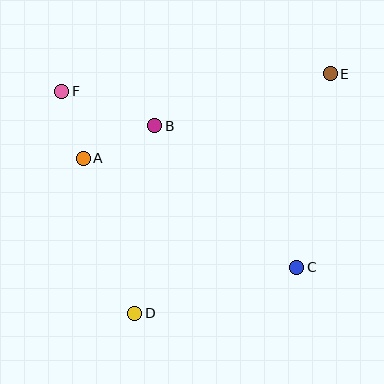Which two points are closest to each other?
Points A and F are closest to each other.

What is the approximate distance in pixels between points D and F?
The distance between D and F is approximately 234 pixels.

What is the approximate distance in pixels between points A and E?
The distance between A and E is approximately 261 pixels.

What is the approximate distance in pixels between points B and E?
The distance between B and E is approximately 183 pixels.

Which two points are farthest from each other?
Points D and E are farthest from each other.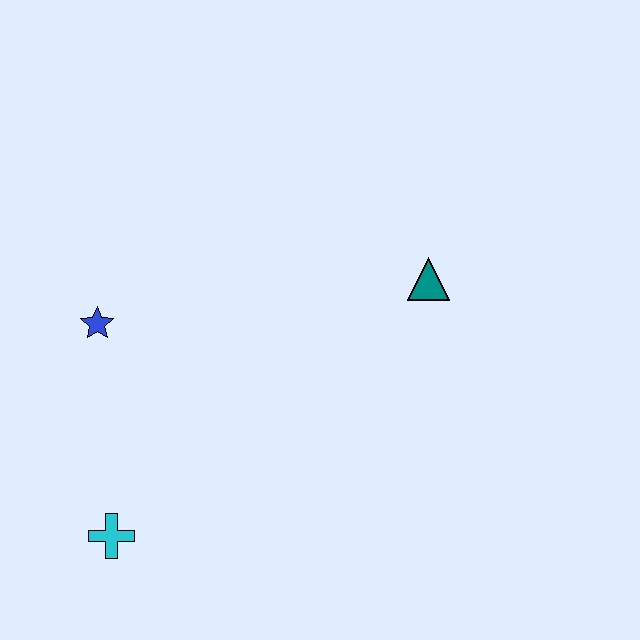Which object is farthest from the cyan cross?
The teal triangle is farthest from the cyan cross.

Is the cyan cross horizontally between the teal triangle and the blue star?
Yes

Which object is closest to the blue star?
The cyan cross is closest to the blue star.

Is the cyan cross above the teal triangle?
No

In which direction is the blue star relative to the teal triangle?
The blue star is to the left of the teal triangle.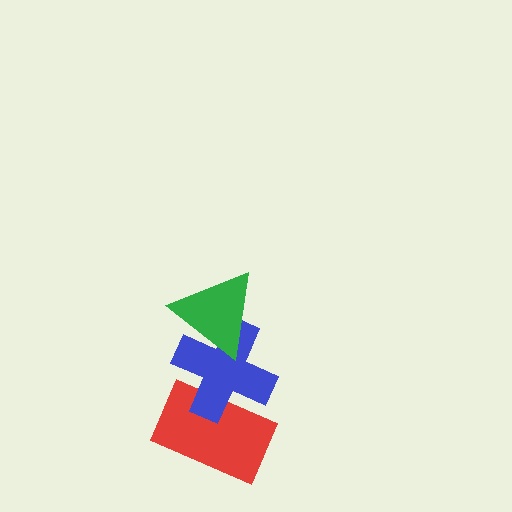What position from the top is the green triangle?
The green triangle is 1st from the top.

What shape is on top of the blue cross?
The green triangle is on top of the blue cross.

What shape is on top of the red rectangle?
The blue cross is on top of the red rectangle.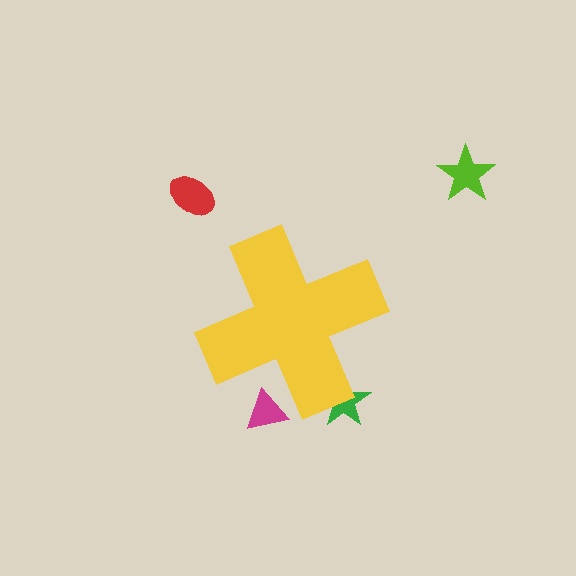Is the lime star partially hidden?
No, the lime star is fully visible.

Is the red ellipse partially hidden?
No, the red ellipse is fully visible.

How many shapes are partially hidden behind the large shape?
2 shapes are partially hidden.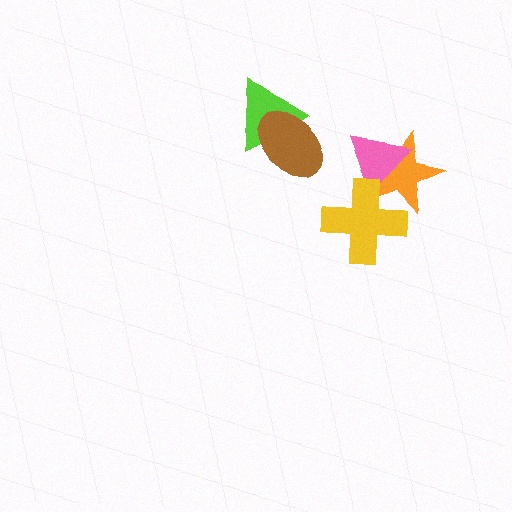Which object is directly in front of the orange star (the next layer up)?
The pink triangle is directly in front of the orange star.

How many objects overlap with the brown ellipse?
1 object overlaps with the brown ellipse.